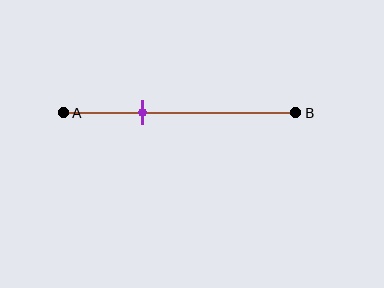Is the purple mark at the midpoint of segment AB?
No, the mark is at about 35% from A, not at the 50% midpoint.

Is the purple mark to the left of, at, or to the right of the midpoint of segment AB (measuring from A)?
The purple mark is to the left of the midpoint of segment AB.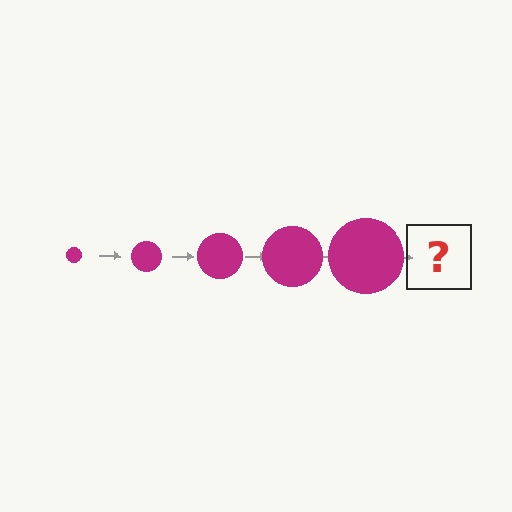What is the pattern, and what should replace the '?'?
The pattern is that the circle gets progressively larger each step. The '?' should be a magenta circle, larger than the previous one.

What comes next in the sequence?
The next element should be a magenta circle, larger than the previous one.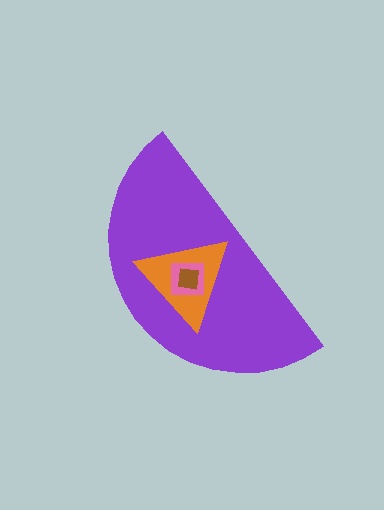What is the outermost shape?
The purple semicircle.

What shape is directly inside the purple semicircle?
The orange triangle.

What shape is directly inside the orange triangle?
The pink square.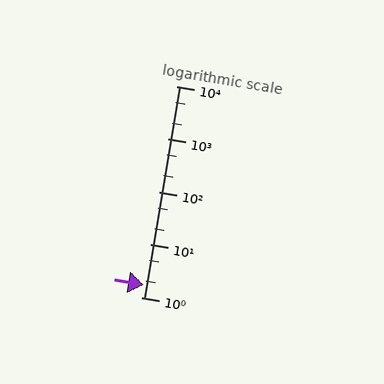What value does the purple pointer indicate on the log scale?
The pointer indicates approximately 1.7.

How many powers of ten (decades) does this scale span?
The scale spans 4 decades, from 1 to 10000.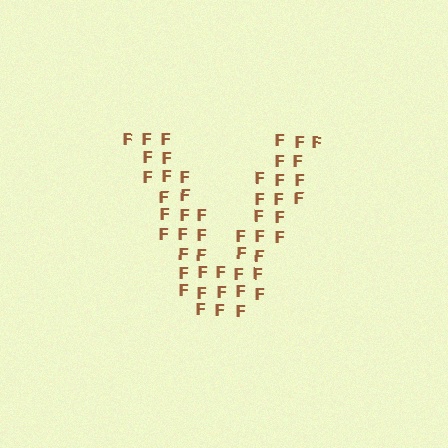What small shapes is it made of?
It is made of small letter F's.